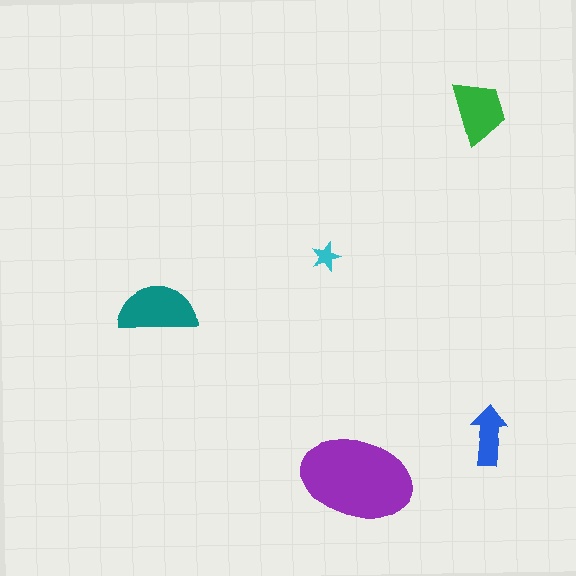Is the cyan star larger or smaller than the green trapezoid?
Smaller.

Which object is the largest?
The purple ellipse.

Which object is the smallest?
The cyan star.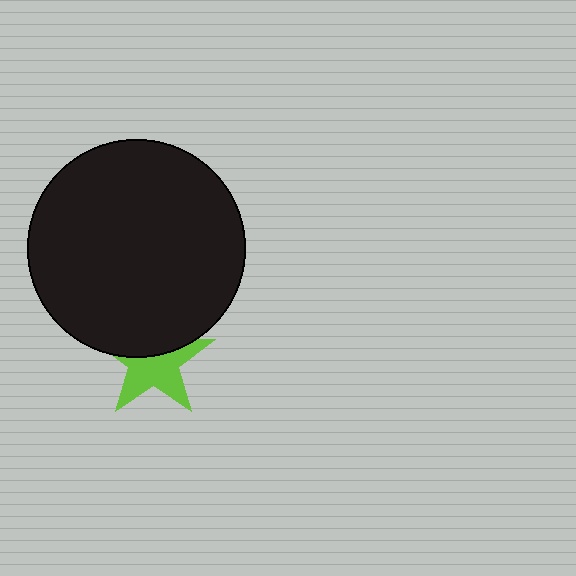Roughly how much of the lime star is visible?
About half of it is visible (roughly 58%).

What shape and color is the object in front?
The object in front is a black circle.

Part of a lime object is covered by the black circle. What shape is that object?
It is a star.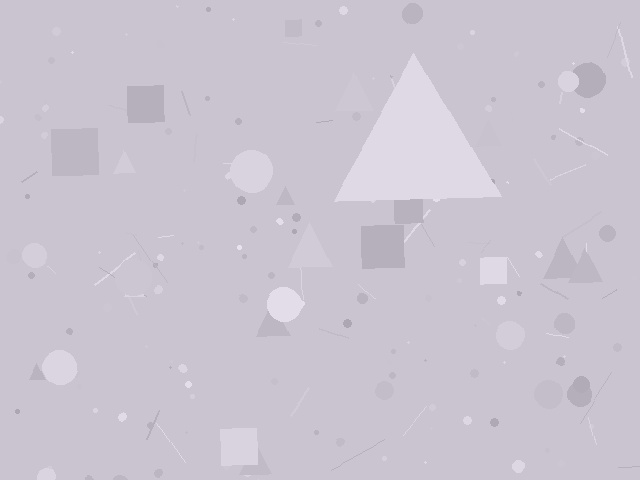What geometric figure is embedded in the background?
A triangle is embedded in the background.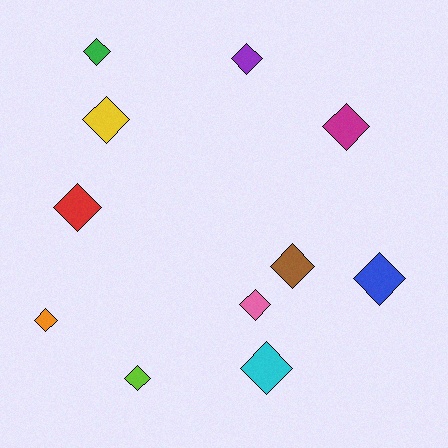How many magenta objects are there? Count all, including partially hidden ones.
There is 1 magenta object.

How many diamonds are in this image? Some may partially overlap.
There are 11 diamonds.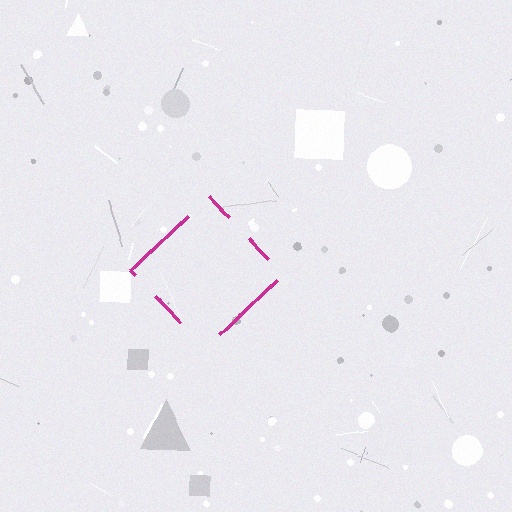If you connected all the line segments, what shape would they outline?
They would outline a diamond.